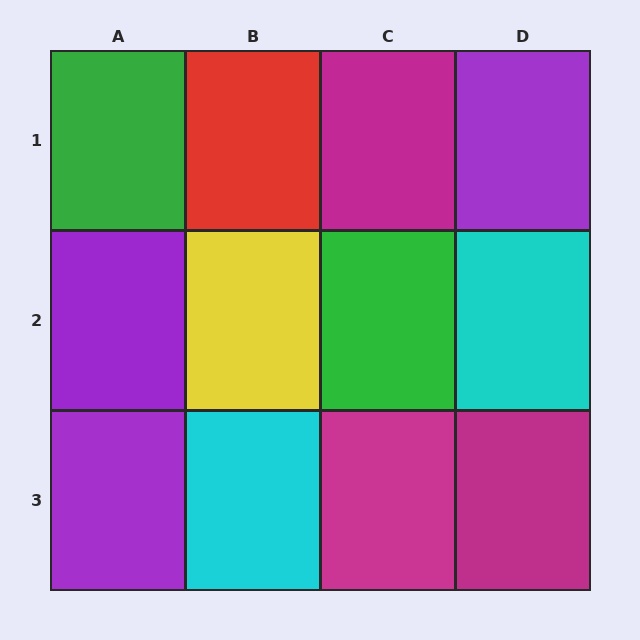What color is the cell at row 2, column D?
Cyan.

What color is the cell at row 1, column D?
Purple.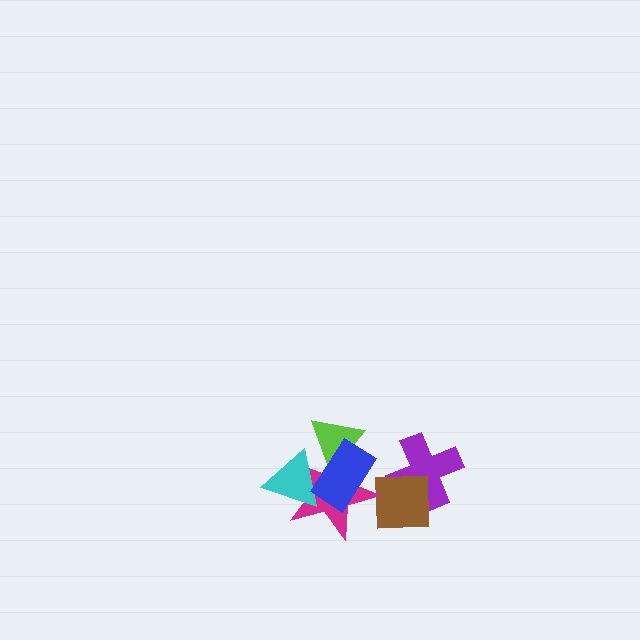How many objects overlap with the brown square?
2 objects overlap with the brown square.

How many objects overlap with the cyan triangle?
3 objects overlap with the cyan triangle.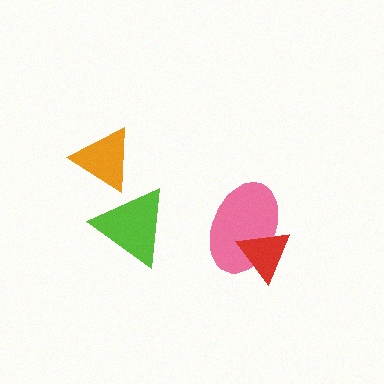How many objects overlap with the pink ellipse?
1 object overlaps with the pink ellipse.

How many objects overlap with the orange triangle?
1 object overlaps with the orange triangle.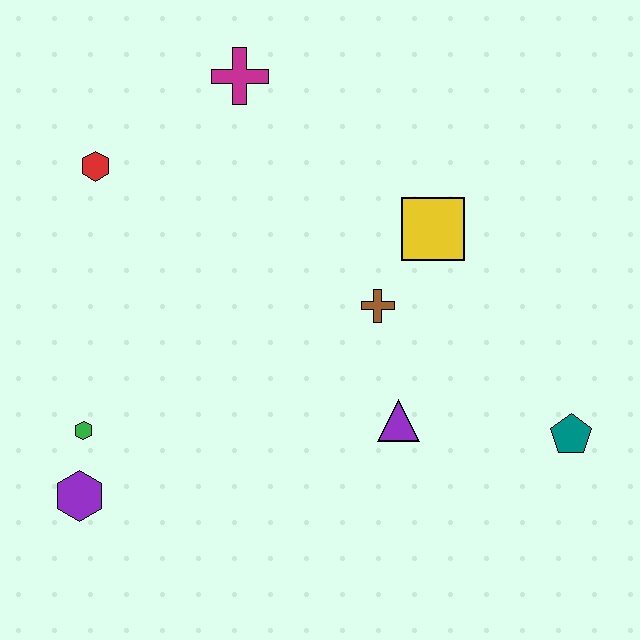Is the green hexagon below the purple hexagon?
No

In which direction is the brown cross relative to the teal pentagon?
The brown cross is to the left of the teal pentagon.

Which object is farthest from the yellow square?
The purple hexagon is farthest from the yellow square.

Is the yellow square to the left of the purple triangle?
No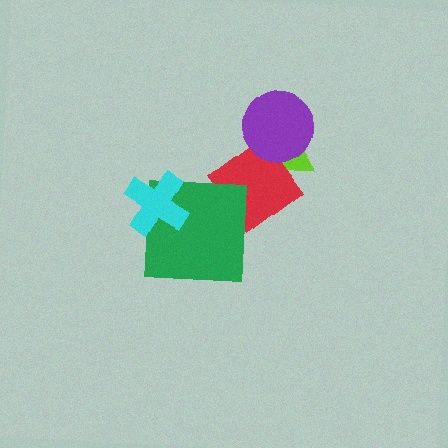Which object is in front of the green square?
The cyan cross is in front of the green square.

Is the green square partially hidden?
Yes, it is partially covered by another shape.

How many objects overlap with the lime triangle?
2 objects overlap with the lime triangle.